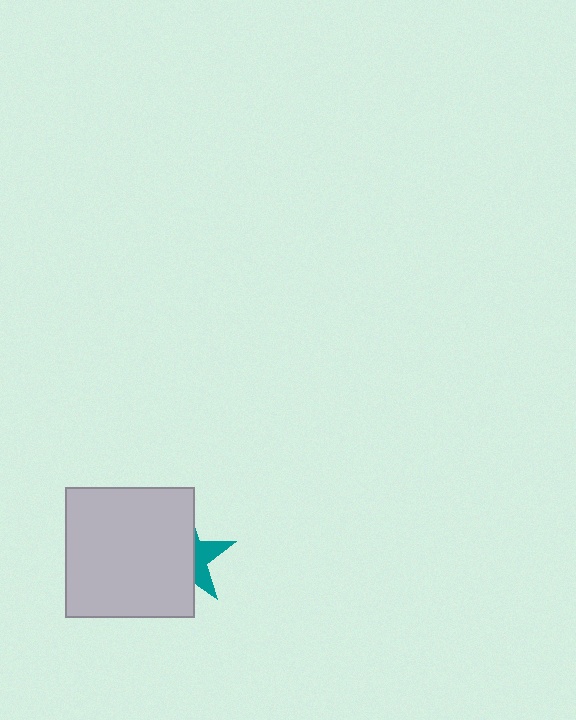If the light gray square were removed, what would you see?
You would see the complete teal star.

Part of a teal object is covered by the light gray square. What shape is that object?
It is a star.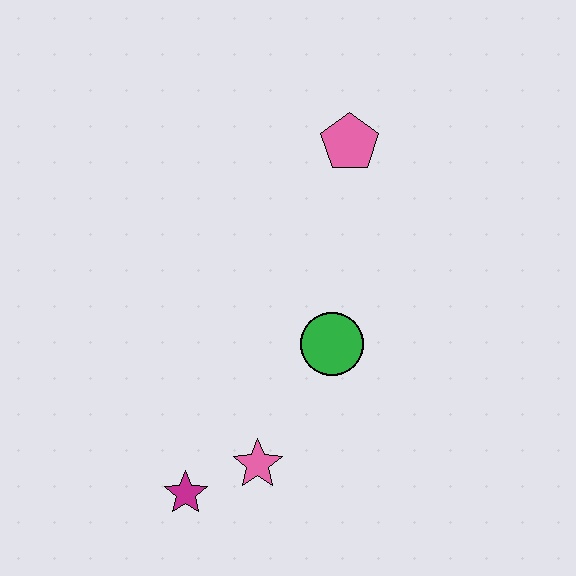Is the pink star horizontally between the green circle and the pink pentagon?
No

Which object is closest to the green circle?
The pink star is closest to the green circle.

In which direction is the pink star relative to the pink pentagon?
The pink star is below the pink pentagon.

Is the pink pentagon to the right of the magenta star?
Yes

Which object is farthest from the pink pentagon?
The magenta star is farthest from the pink pentagon.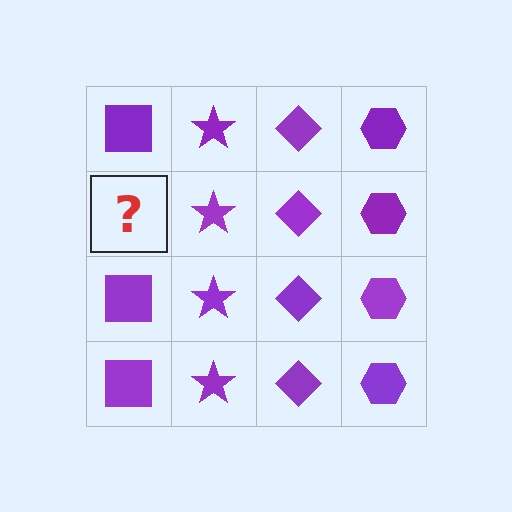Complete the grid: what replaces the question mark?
The question mark should be replaced with a purple square.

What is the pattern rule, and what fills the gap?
The rule is that each column has a consistent shape. The gap should be filled with a purple square.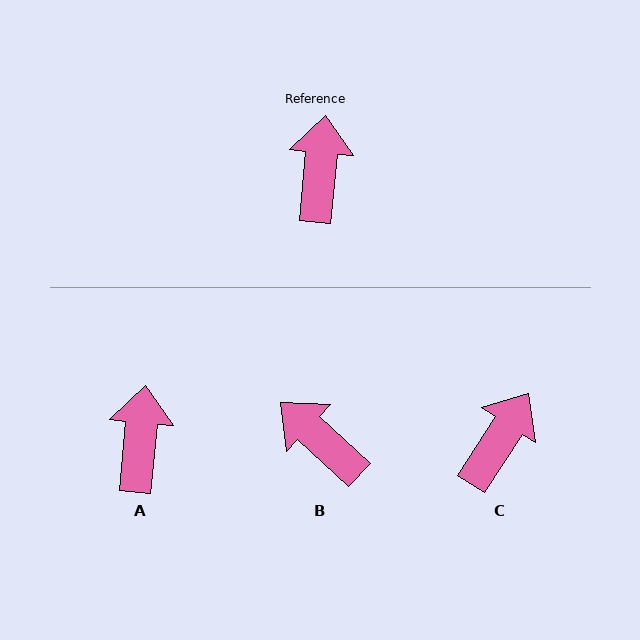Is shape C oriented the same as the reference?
No, it is off by about 27 degrees.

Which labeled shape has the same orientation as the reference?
A.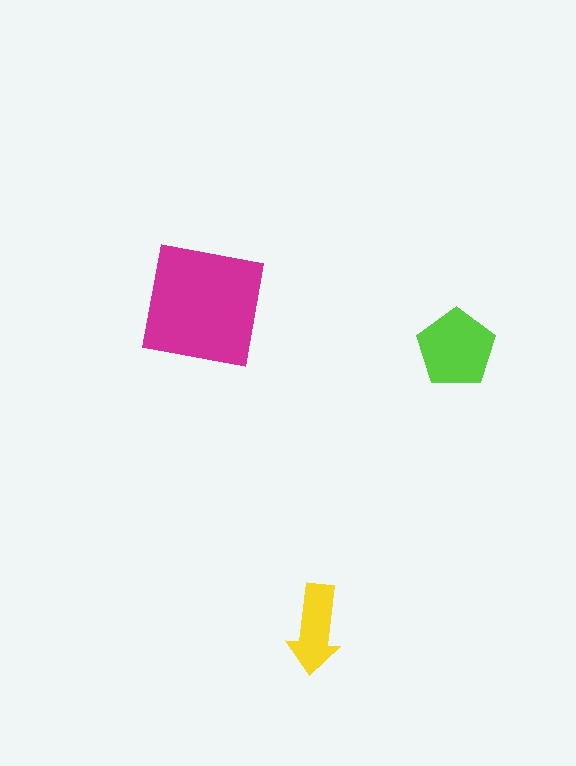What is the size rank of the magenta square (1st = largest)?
1st.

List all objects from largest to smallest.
The magenta square, the lime pentagon, the yellow arrow.